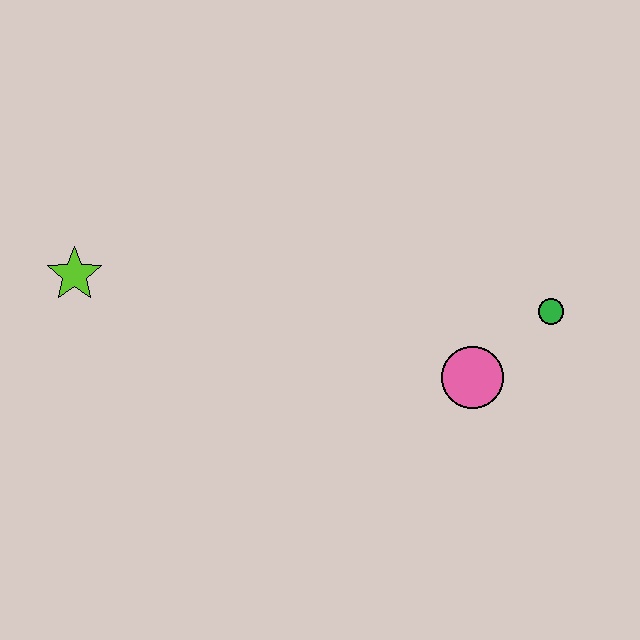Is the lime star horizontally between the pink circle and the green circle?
No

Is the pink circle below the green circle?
Yes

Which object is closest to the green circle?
The pink circle is closest to the green circle.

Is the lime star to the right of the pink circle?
No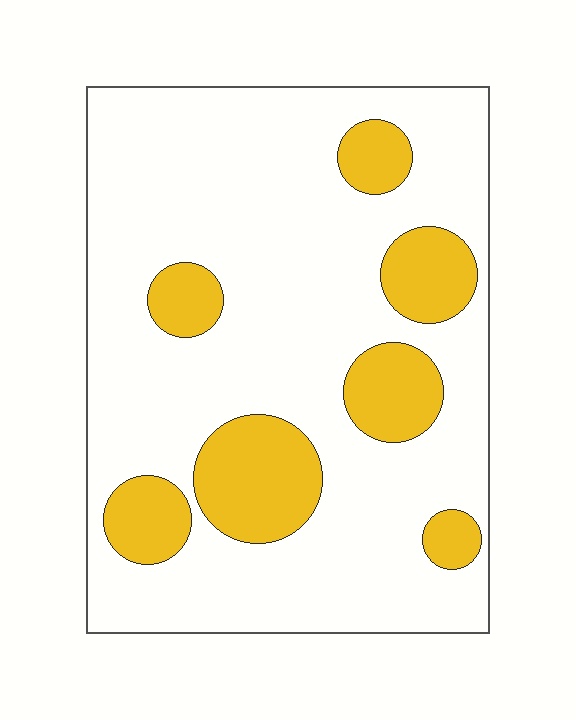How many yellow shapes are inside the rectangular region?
7.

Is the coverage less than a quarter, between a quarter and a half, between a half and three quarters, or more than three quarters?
Less than a quarter.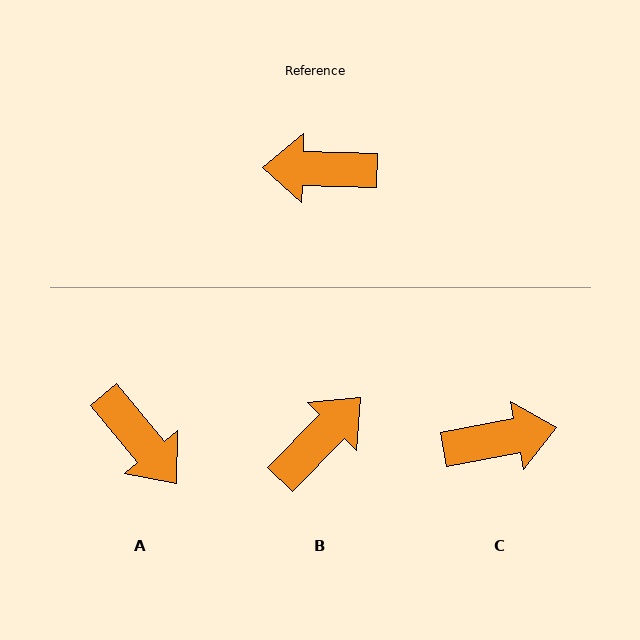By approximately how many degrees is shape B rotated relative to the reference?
Approximately 133 degrees clockwise.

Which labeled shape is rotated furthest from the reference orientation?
C, about 168 degrees away.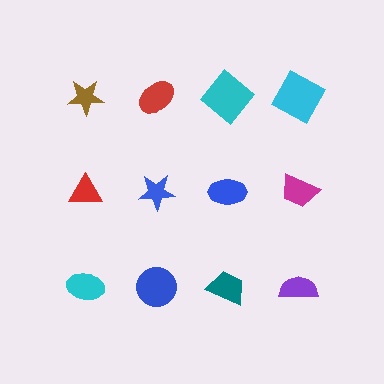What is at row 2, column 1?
A red triangle.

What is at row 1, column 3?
A cyan diamond.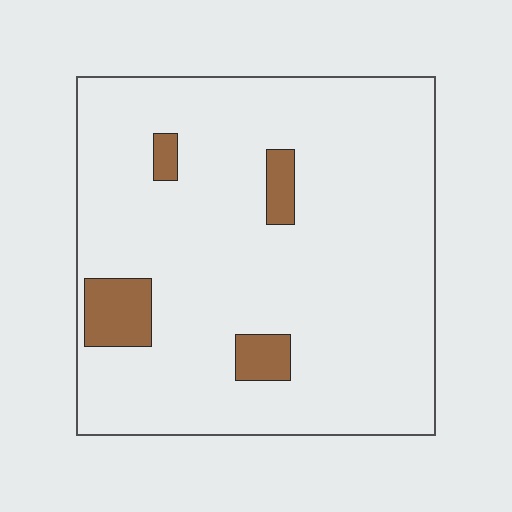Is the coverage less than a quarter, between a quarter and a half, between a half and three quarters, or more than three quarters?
Less than a quarter.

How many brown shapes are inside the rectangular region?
4.